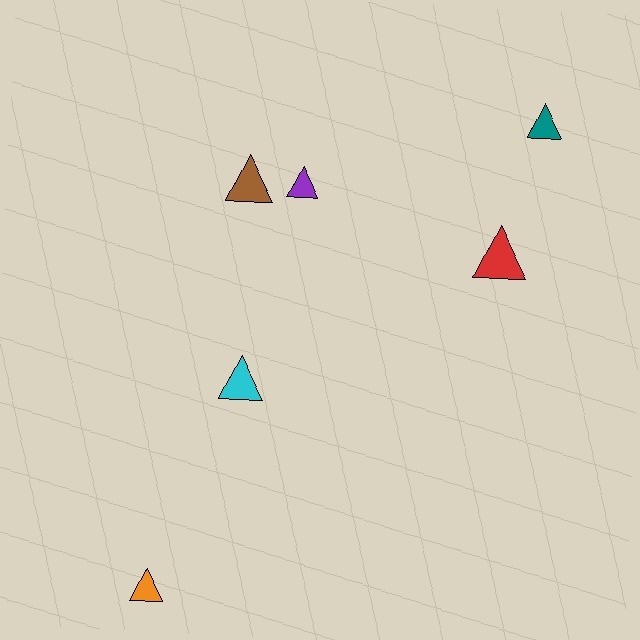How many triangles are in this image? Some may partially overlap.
There are 6 triangles.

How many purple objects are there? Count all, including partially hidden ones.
There is 1 purple object.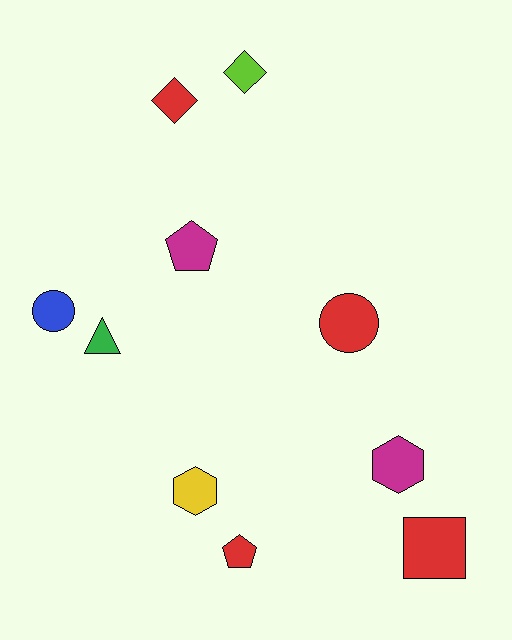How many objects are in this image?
There are 10 objects.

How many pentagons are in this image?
There are 2 pentagons.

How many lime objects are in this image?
There is 1 lime object.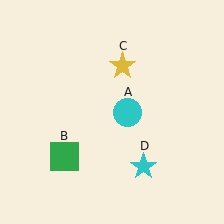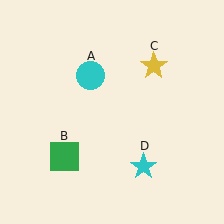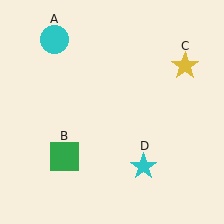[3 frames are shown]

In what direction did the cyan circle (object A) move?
The cyan circle (object A) moved up and to the left.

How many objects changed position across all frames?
2 objects changed position: cyan circle (object A), yellow star (object C).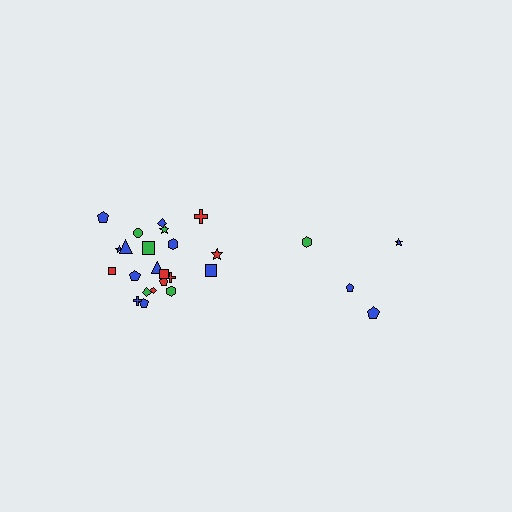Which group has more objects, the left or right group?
The left group.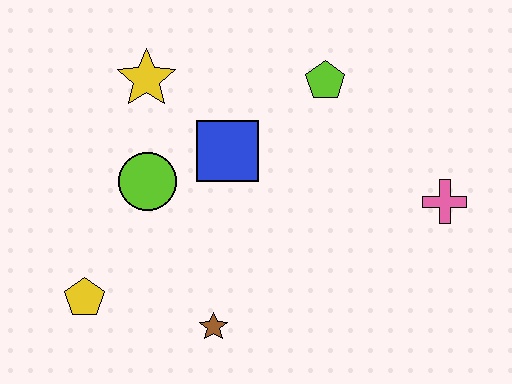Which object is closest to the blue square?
The lime circle is closest to the blue square.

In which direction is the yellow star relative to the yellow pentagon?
The yellow star is above the yellow pentagon.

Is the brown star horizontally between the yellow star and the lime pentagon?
Yes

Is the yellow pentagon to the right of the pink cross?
No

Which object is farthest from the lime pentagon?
The yellow pentagon is farthest from the lime pentagon.